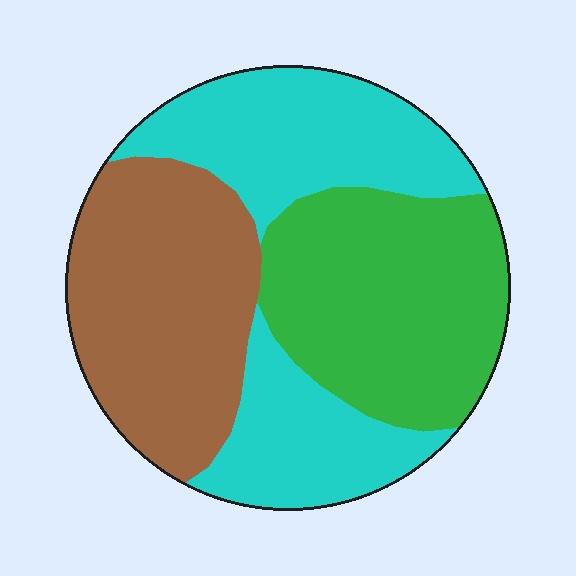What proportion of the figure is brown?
Brown takes up about one third (1/3) of the figure.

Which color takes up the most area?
Cyan, at roughly 35%.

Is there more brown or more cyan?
Cyan.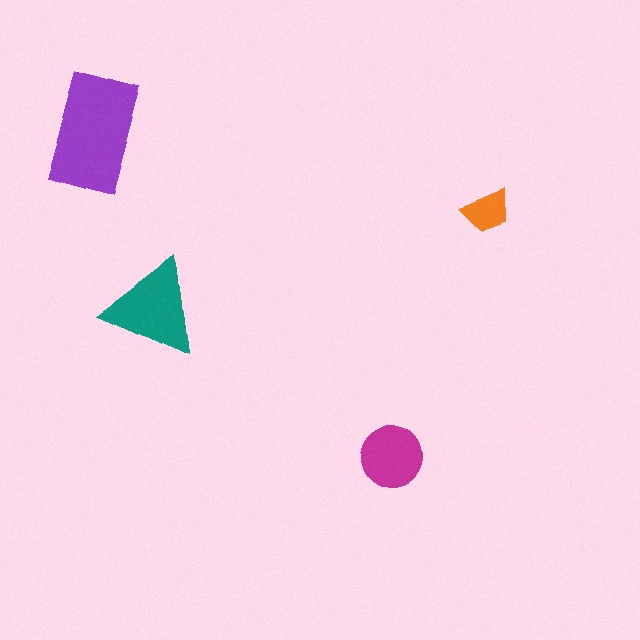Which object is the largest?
The purple rectangle.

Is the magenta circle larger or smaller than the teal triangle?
Smaller.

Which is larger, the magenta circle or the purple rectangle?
The purple rectangle.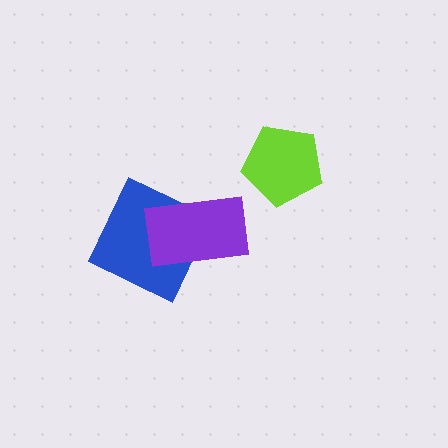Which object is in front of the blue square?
The purple rectangle is in front of the blue square.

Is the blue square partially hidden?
Yes, it is partially covered by another shape.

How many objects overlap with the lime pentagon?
0 objects overlap with the lime pentagon.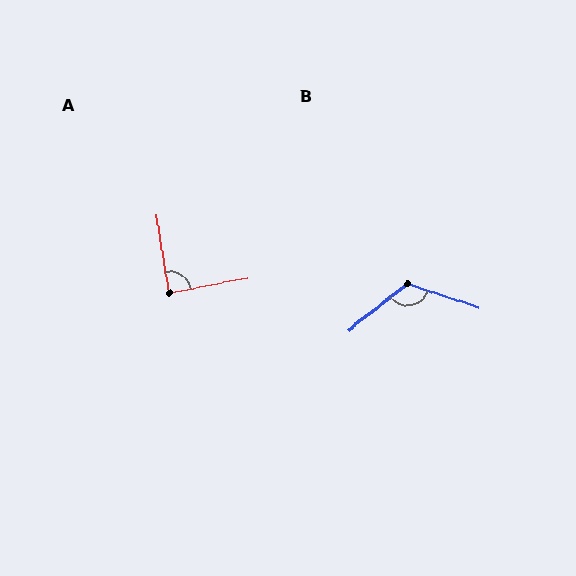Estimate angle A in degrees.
Approximately 88 degrees.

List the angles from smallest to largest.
A (88°), B (123°).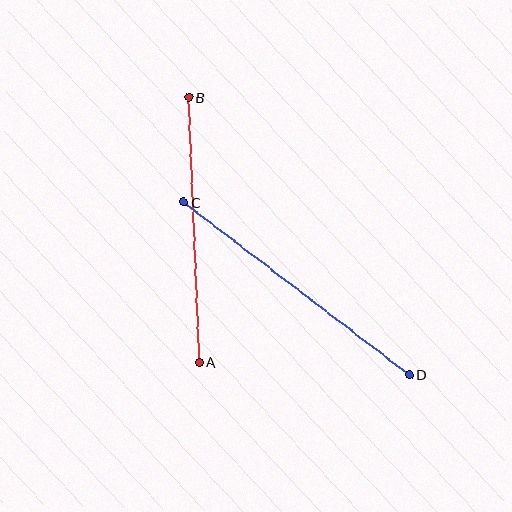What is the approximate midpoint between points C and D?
The midpoint is at approximately (296, 288) pixels.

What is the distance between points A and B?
The distance is approximately 265 pixels.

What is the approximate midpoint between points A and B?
The midpoint is at approximately (194, 230) pixels.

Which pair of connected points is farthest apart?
Points C and D are farthest apart.